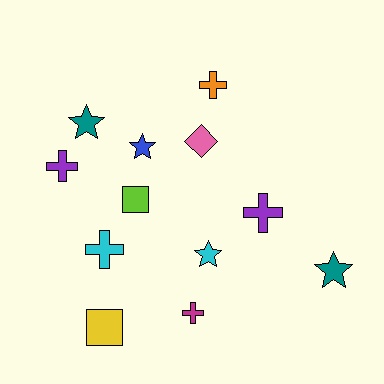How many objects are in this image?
There are 12 objects.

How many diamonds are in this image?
There is 1 diamond.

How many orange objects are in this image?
There is 1 orange object.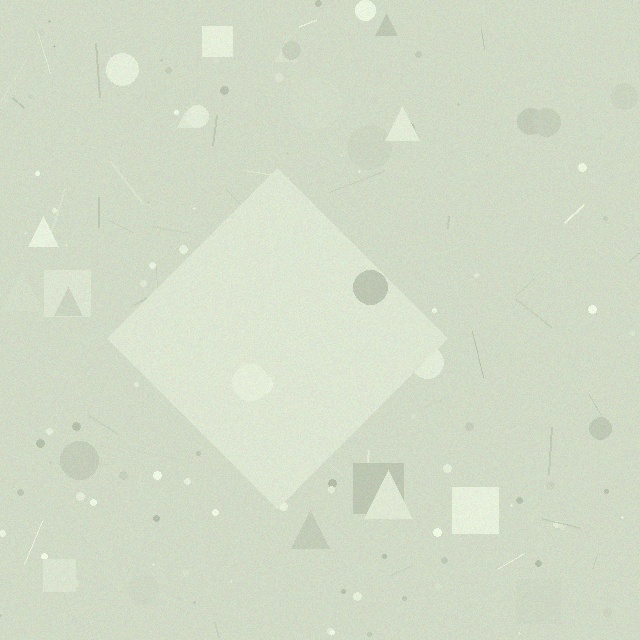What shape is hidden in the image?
A diamond is hidden in the image.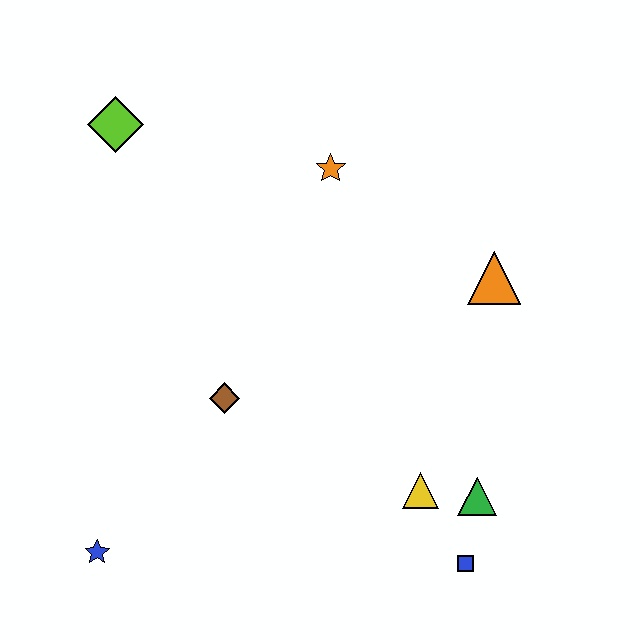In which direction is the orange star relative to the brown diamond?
The orange star is above the brown diamond.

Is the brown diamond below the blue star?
No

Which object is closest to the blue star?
The brown diamond is closest to the blue star.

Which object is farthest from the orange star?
The blue star is farthest from the orange star.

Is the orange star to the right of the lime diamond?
Yes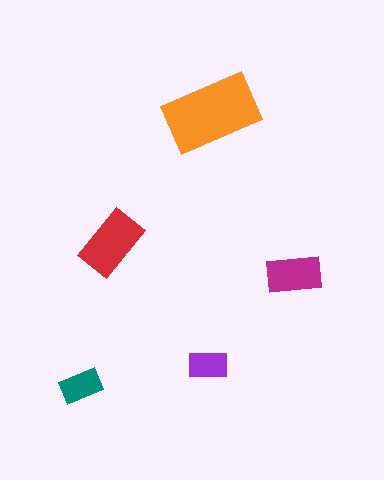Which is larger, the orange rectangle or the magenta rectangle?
The orange one.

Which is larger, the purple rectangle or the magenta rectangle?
The magenta one.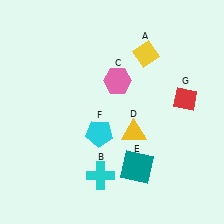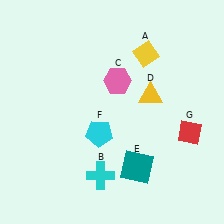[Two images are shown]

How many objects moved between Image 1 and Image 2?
2 objects moved between the two images.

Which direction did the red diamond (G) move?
The red diamond (G) moved down.